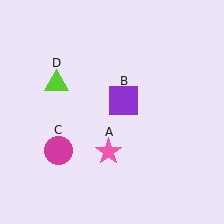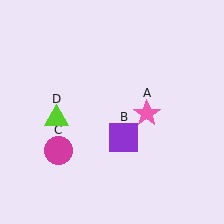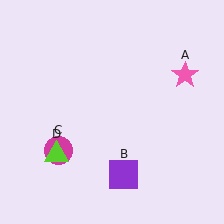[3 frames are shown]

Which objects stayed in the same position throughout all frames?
Magenta circle (object C) remained stationary.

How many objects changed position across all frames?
3 objects changed position: pink star (object A), purple square (object B), lime triangle (object D).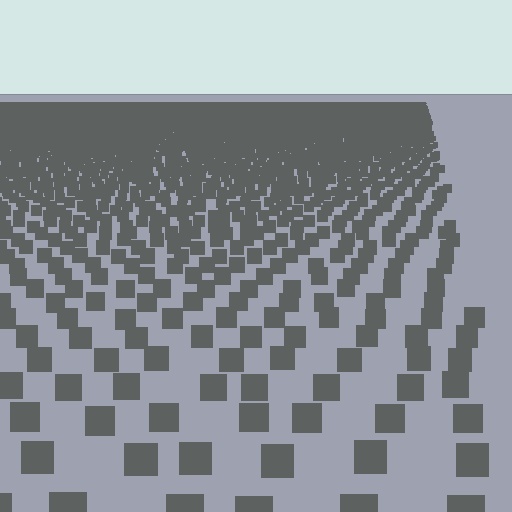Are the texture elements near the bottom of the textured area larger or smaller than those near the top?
Larger. Near the bottom, elements are closer to the viewer and appear at a bigger on-screen size.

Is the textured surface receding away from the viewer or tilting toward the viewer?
The surface is receding away from the viewer. Texture elements get smaller and denser toward the top.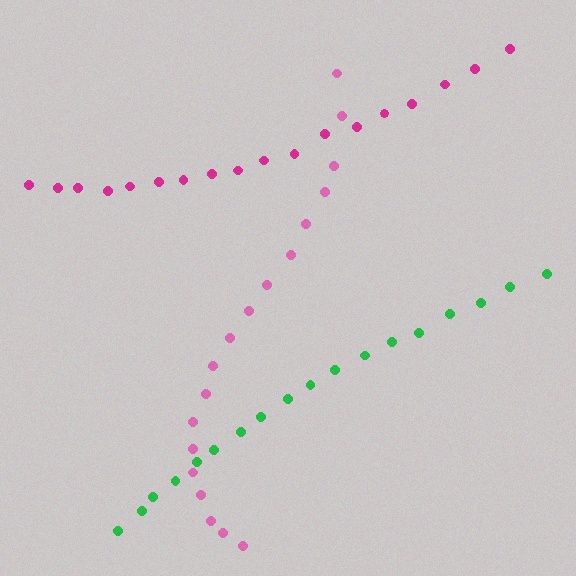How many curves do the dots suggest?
There are 3 distinct paths.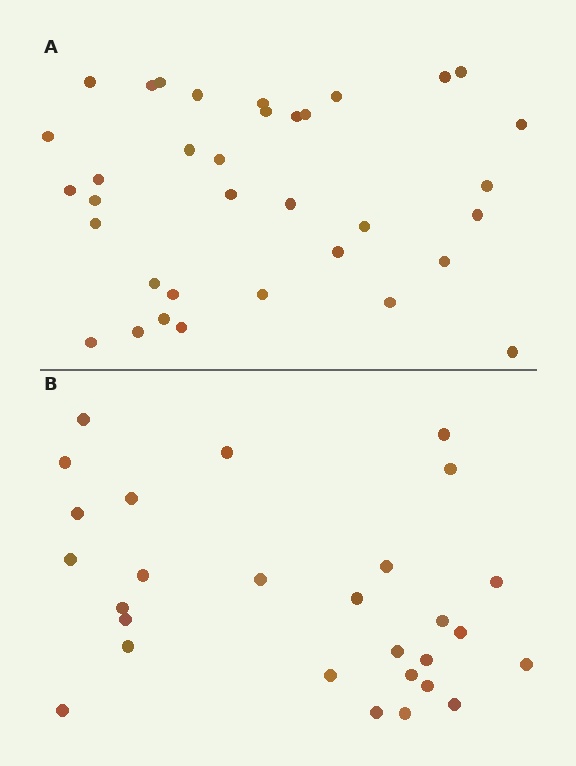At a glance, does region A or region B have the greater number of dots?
Region A (the top region) has more dots.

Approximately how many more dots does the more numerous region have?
Region A has roughly 8 or so more dots than region B.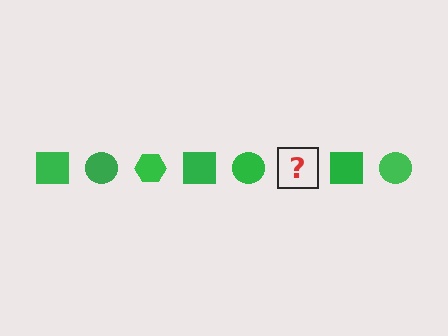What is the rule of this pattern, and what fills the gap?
The rule is that the pattern cycles through square, circle, hexagon shapes in green. The gap should be filled with a green hexagon.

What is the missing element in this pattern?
The missing element is a green hexagon.